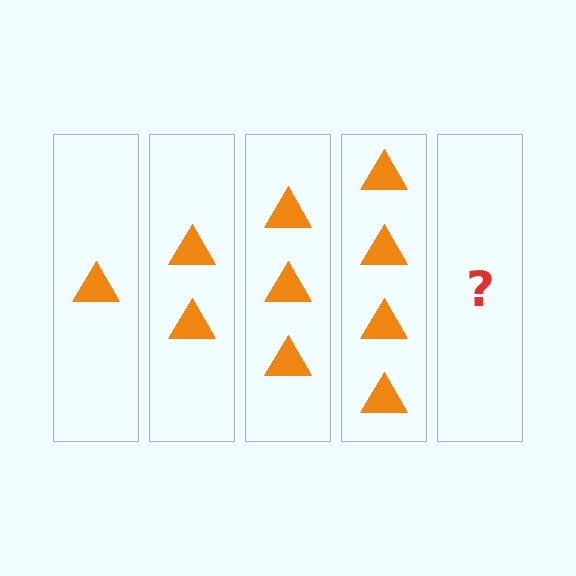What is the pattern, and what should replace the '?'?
The pattern is that each step adds one more triangle. The '?' should be 5 triangles.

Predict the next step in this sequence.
The next step is 5 triangles.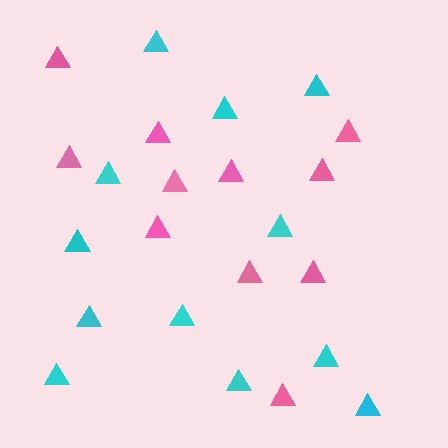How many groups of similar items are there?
There are 2 groups: one group of pink triangles (11) and one group of cyan triangles (12).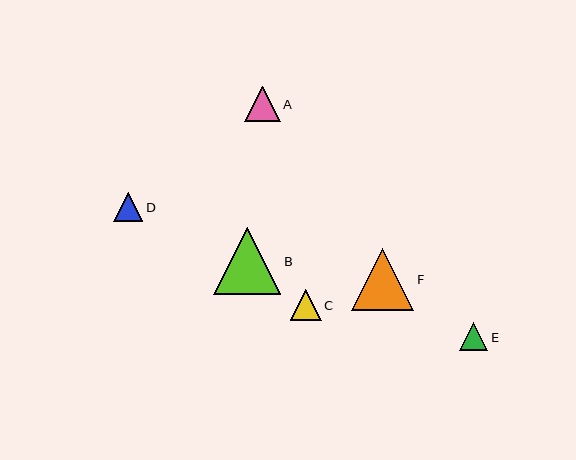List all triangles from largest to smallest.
From largest to smallest: B, F, A, C, D, E.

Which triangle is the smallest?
Triangle E is the smallest with a size of approximately 28 pixels.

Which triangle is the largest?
Triangle B is the largest with a size of approximately 67 pixels.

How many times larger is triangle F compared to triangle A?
Triangle F is approximately 1.7 times the size of triangle A.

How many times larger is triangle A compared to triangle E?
Triangle A is approximately 1.3 times the size of triangle E.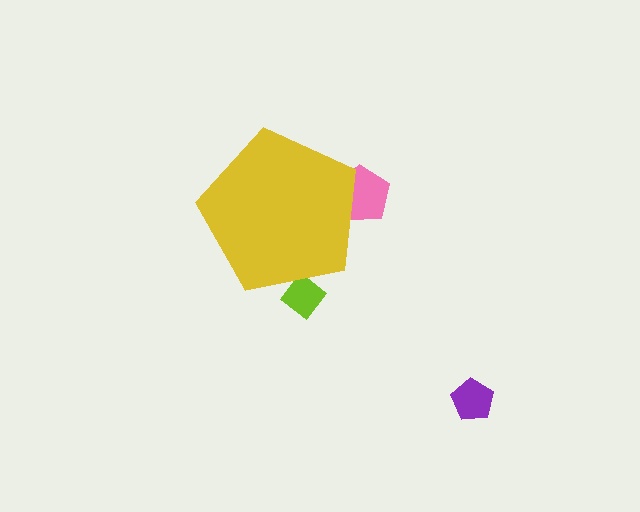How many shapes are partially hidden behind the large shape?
2 shapes are partially hidden.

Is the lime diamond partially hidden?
Yes, the lime diamond is partially hidden behind the yellow pentagon.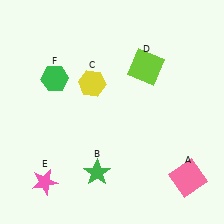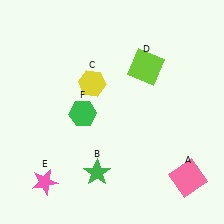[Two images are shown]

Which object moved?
The green hexagon (F) moved down.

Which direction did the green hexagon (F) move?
The green hexagon (F) moved down.